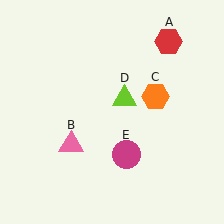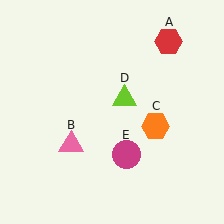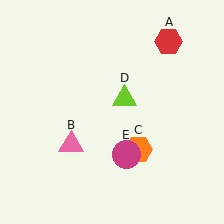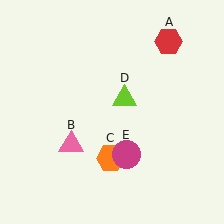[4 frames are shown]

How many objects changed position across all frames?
1 object changed position: orange hexagon (object C).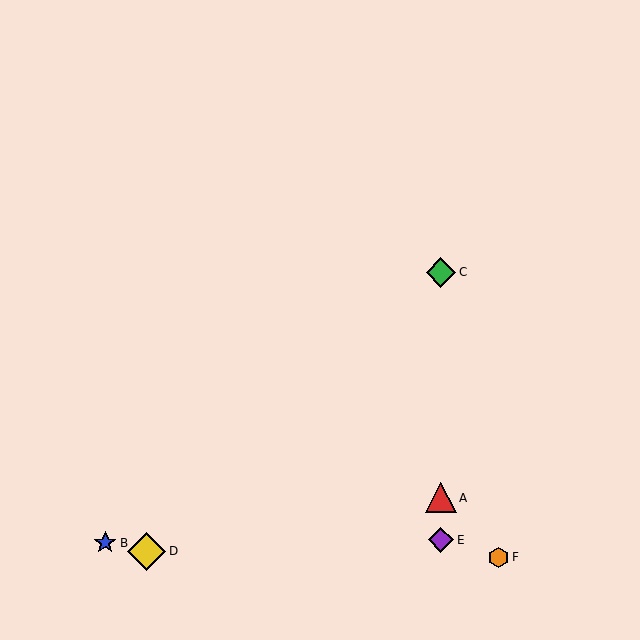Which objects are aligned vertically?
Objects A, C, E are aligned vertically.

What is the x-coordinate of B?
Object B is at x≈105.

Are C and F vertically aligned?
No, C is at x≈441 and F is at x≈499.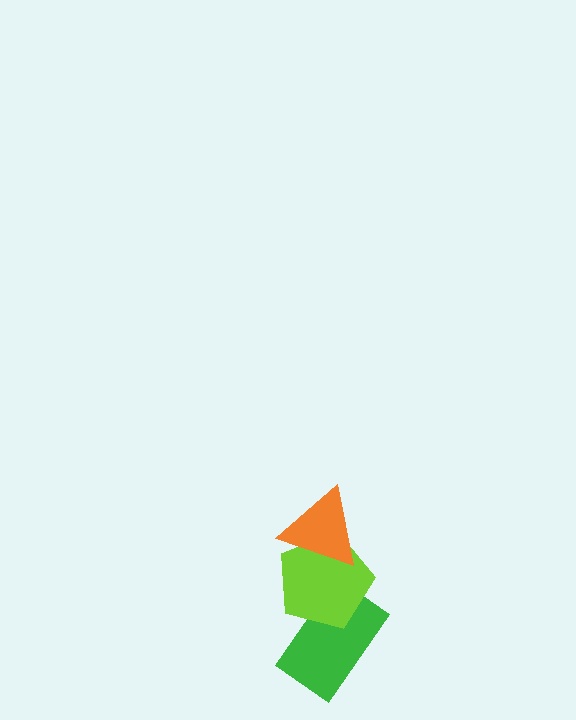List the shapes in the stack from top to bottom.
From top to bottom: the orange triangle, the lime pentagon, the green rectangle.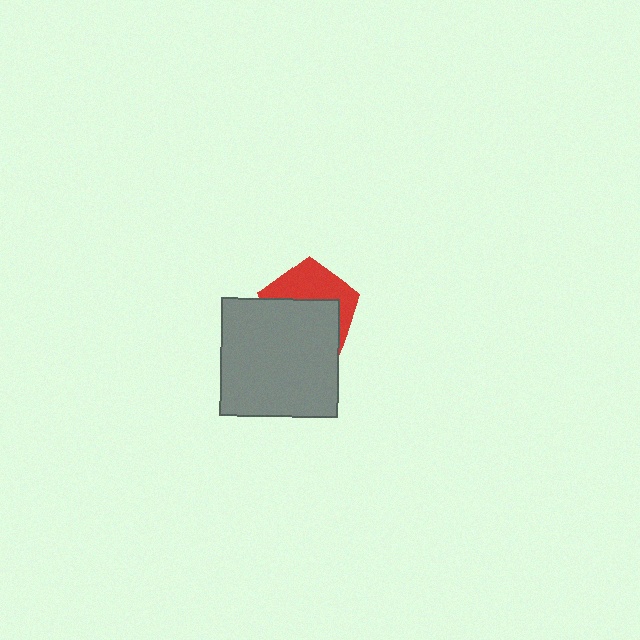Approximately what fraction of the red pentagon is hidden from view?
Roughly 57% of the red pentagon is hidden behind the gray square.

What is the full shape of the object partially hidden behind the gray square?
The partially hidden object is a red pentagon.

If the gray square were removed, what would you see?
You would see the complete red pentagon.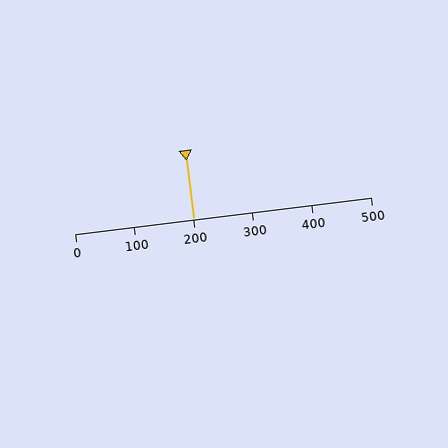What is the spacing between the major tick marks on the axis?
The major ticks are spaced 100 apart.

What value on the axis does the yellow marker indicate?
The marker indicates approximately 200.